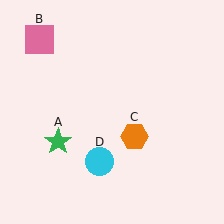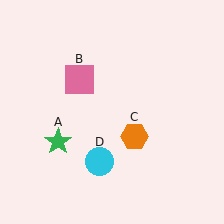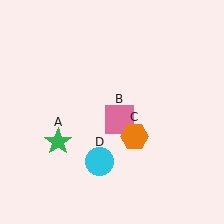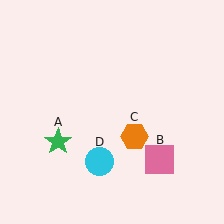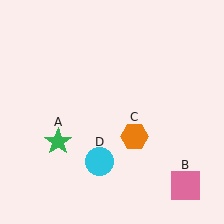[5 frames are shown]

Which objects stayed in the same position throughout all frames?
Green star (object A) and orange hexagon (object C) and cyan circle (object D) remained stationary.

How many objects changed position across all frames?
1 object changed position: pink square (object B).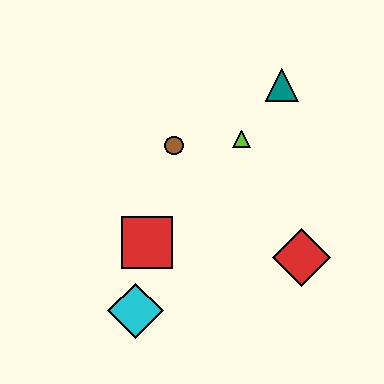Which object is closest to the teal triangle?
The lime triangle is closest to the teal triangle.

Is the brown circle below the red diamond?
No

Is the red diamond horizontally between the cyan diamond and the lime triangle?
No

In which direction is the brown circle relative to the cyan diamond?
The brown circle is above the cyan diamond.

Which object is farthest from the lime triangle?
The cyan diamond is farthest from the lime triangle.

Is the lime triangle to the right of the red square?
Yes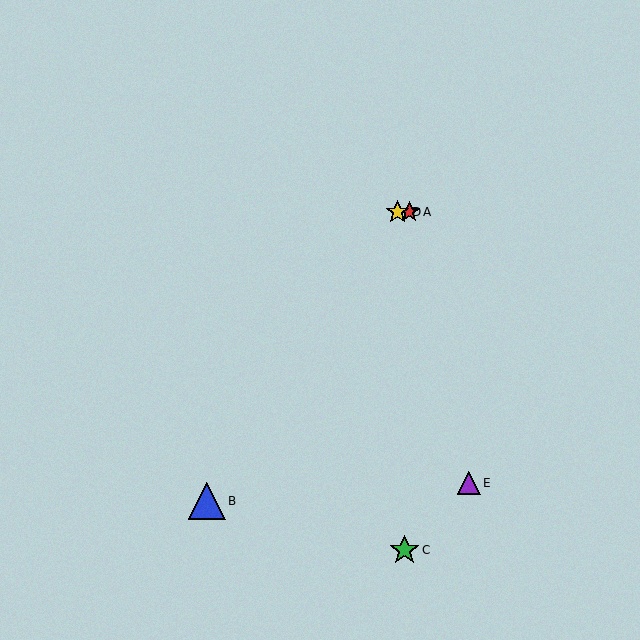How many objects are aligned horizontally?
2 objects (A, D) are aligned horizontally.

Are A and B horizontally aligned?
No, A is at y≈212 and B is at y≈501.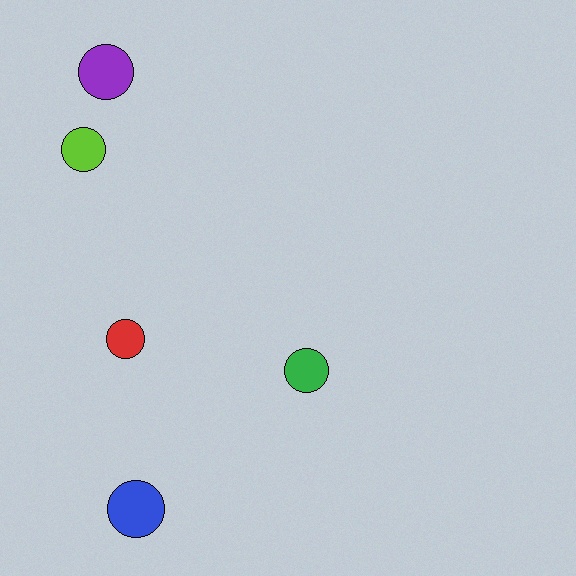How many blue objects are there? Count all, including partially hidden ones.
There is 1 blue object.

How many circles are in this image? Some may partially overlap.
There are 5 circles.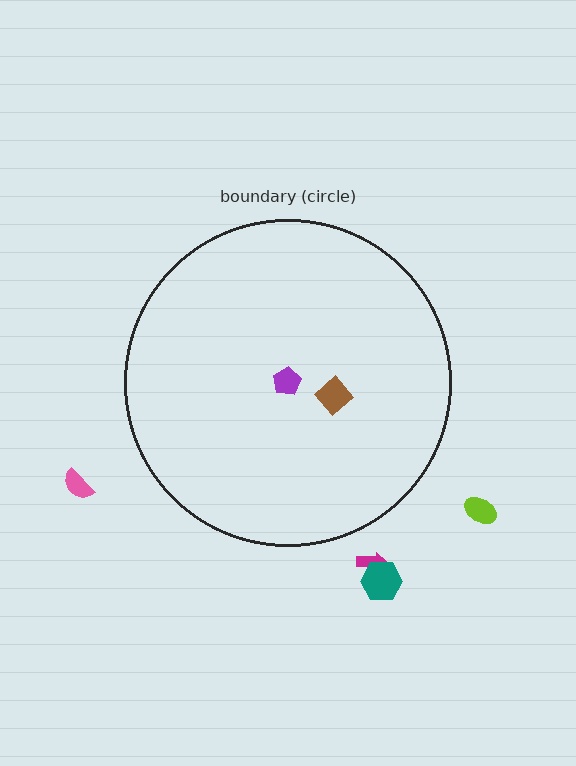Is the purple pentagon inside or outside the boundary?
Inside.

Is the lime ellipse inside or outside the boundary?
Outside.